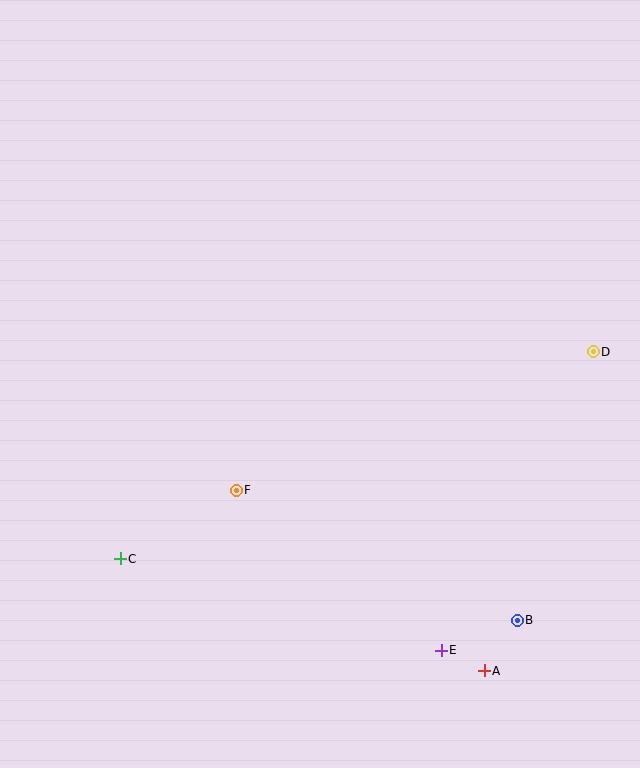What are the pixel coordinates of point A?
Point A is at (484, 671).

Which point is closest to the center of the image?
Point F at (236, 490) is closest to the center.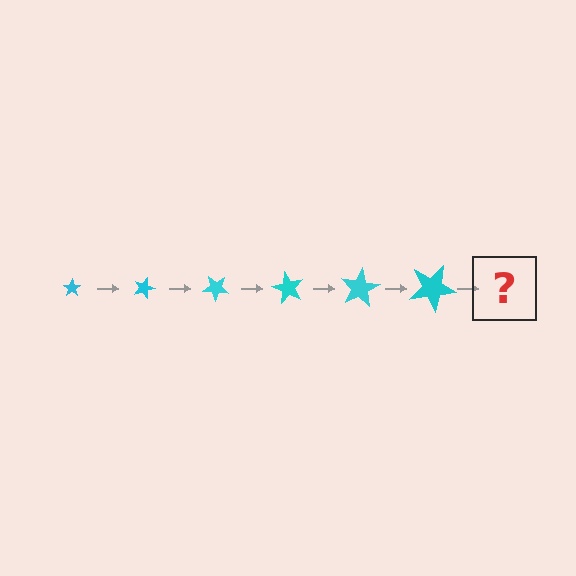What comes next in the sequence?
The next element should be a star, larger than the previous one and rotated 120 degrees from the start.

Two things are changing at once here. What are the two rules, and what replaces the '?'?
The two rules are that the star grows larger each step and it rotates 20 degrees each step. The '?' should be a star, larger than the previous one and rotated 120 degrees from the start.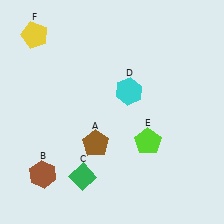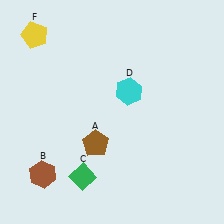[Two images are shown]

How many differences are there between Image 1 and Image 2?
There is 1 difference between the two images.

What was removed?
The lime pentagon (E) was removed in Image 2.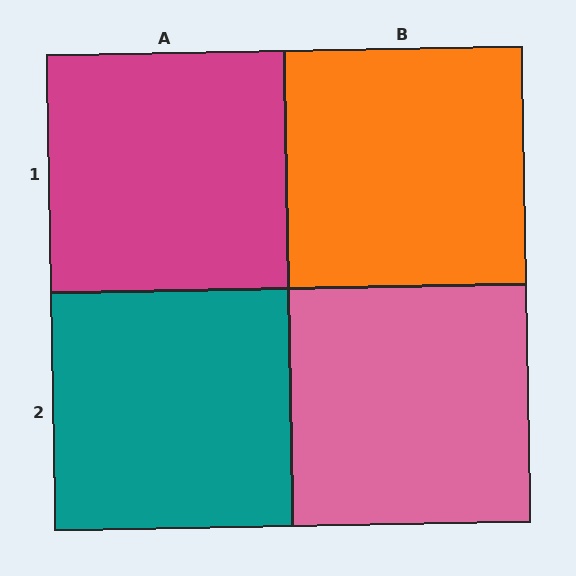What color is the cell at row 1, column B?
Orange.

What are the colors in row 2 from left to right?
Teal, pink.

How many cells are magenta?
1 cell is magenta.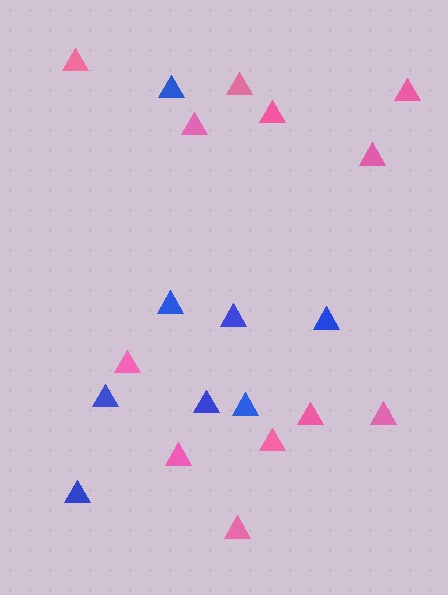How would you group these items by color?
There are 2 groups: one group of blue triangles (8) and one group of pink triangles (12).